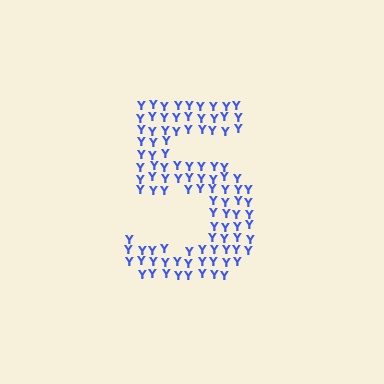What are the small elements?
The small elements are letter Y's.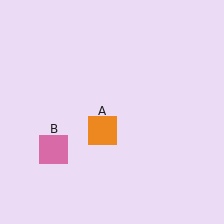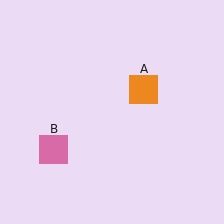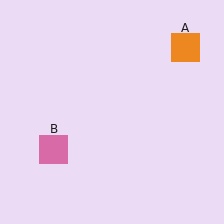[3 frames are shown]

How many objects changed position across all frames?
1 object changed position: orange square (object A).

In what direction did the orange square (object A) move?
The orange square (object A) moved up and to the right.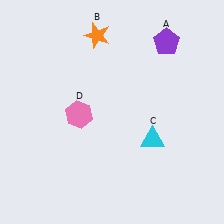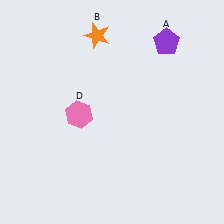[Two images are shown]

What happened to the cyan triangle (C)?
The cyan triangle (C) was removed in Image 2. It was in the bottom-right area of Image 1.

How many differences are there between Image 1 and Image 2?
There is 1 difference between the two images.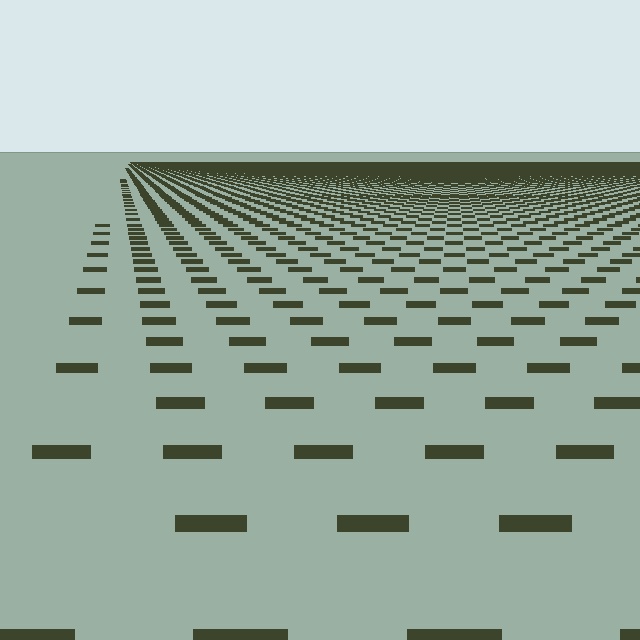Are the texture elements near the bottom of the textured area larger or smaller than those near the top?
Larger. Near the bottom, elements are closer to the viewer and appear at a bigger on-screen size.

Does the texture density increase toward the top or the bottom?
Density increases toward the top.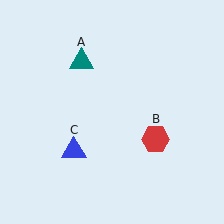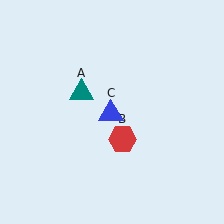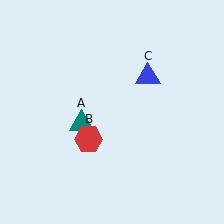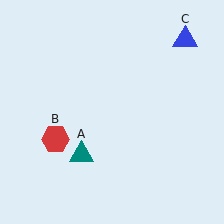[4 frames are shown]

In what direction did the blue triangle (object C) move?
The blue triangle (object C) moved up and to the right.